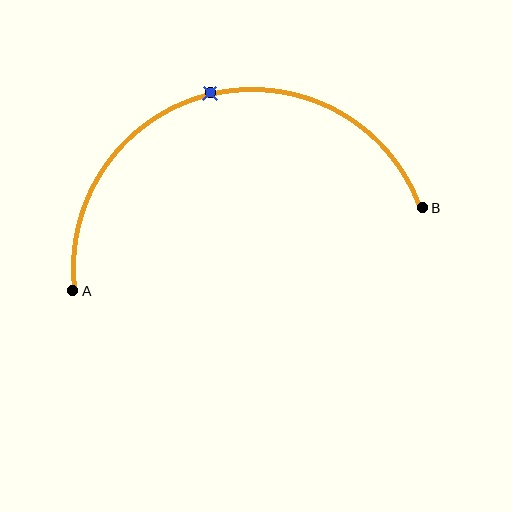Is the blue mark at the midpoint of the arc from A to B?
Yes. The blue mark lies on the arc at equal arc-length from both A and B — it is the arc midpoint.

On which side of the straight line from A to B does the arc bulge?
The arc bulges above the straight line connecting A and B.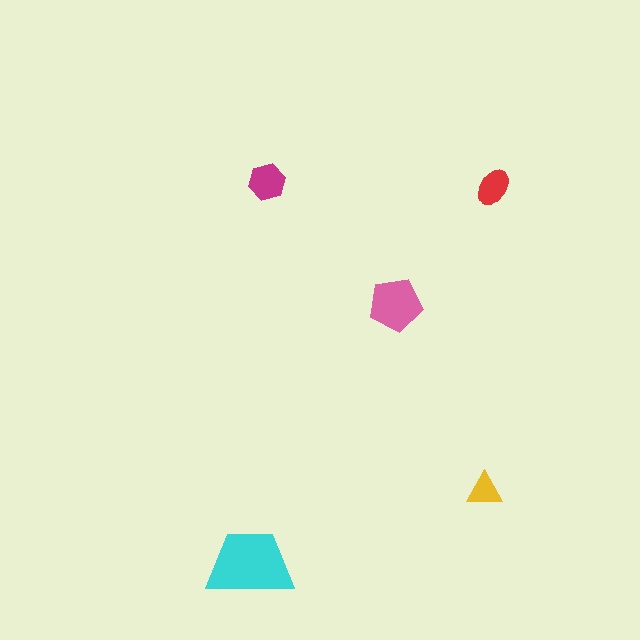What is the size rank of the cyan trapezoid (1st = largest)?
1st.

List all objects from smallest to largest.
The yellow triangle, the red ellipse, the magenta hexagon, the pink pentagon, the cyan trapezoid.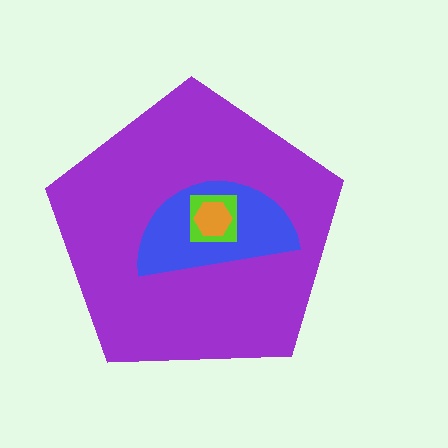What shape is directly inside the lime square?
The orange hexagon.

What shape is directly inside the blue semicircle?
The lime square.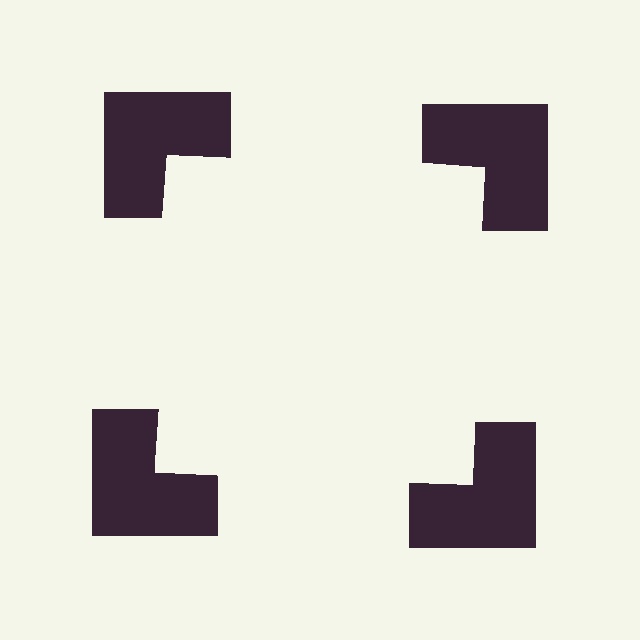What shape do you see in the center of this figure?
An illusory square — its edges are inferred from the aligned wedge cuts in the notched squares, not physically drawn.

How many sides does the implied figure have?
4 sides.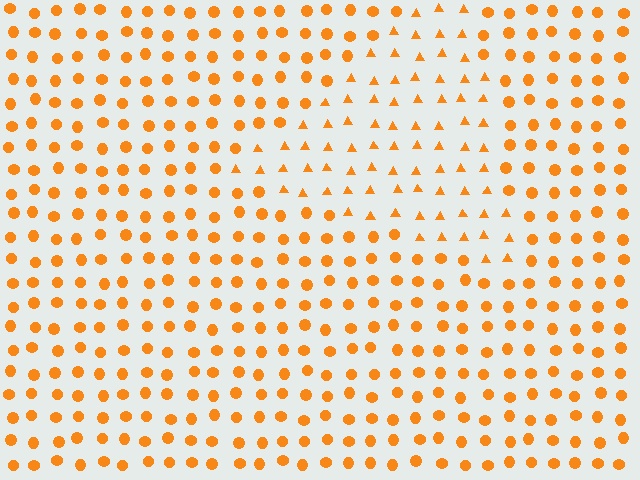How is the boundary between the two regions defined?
The boundary is defined by a change in element shape: triangles inside vs. circles outside. All elements share the same color and spacing.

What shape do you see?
I see a triangle.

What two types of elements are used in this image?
The image uses triangles inside the triangle region and circles outside it.